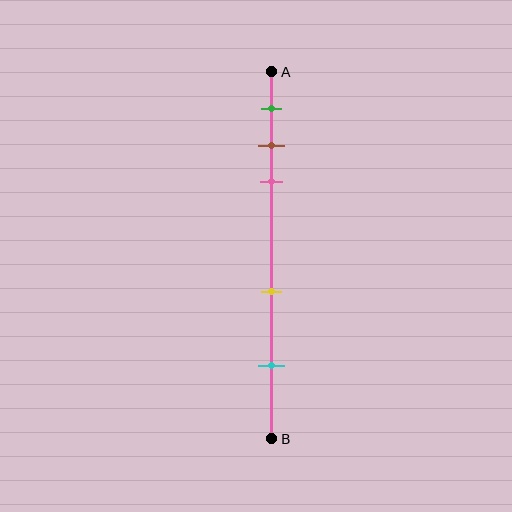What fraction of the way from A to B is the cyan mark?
The cyan mark is approximately 80% (0.8) of the way from A to B.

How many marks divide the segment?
There are 5 marks dividing the segment.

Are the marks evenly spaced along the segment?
No, the marks are not evenly spaced.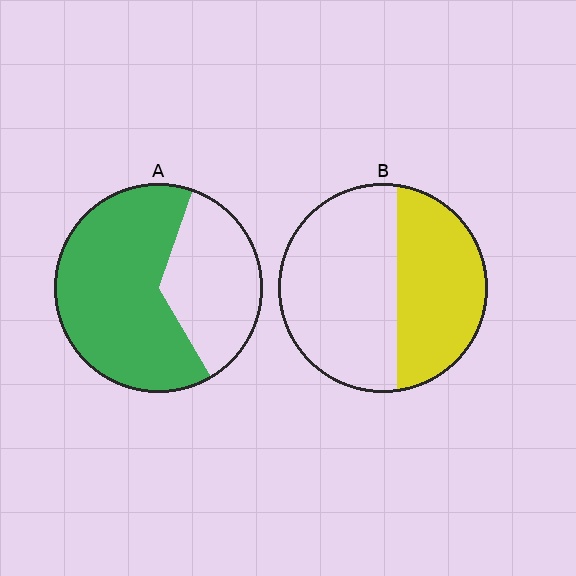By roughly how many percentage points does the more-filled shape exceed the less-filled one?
By roughly 20 percentage points (A over B).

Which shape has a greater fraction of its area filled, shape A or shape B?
Shape A.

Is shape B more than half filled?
No.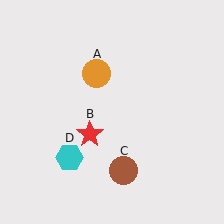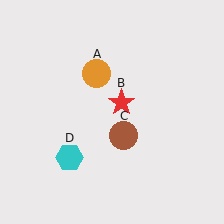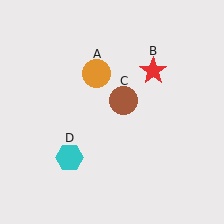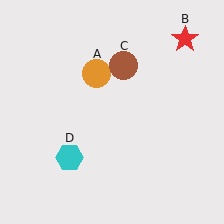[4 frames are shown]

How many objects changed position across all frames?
2 objects changed position: red star (object B), brown circle (object C).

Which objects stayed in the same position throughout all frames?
Orange circle (object A) and cyan hexagon (object D) remained stationary.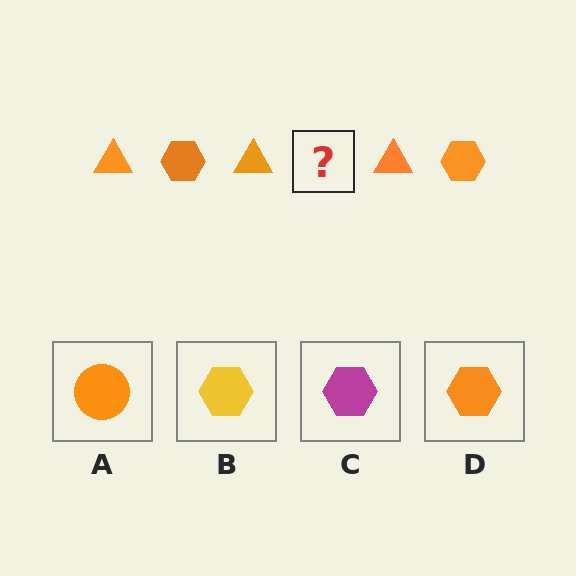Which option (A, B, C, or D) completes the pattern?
D.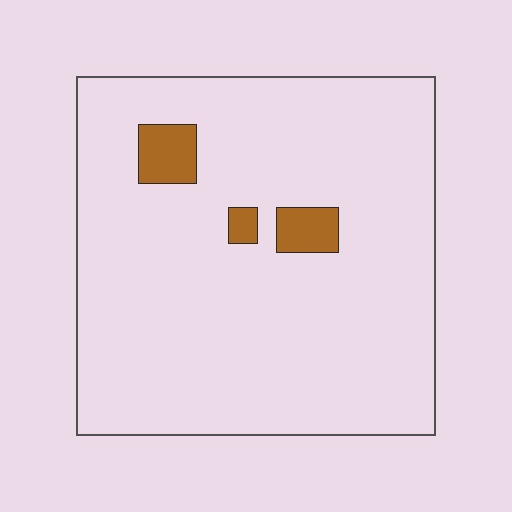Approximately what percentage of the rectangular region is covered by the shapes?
Approximately 5%.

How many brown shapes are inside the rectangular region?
3.